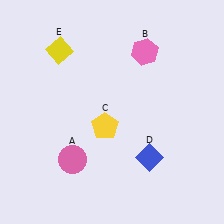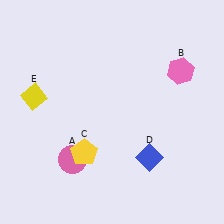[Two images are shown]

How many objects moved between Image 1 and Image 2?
3 objects moved between the two images.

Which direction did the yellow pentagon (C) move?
The yellow pentagon (C) moved down.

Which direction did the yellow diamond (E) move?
The yellow diamond (E) moved down.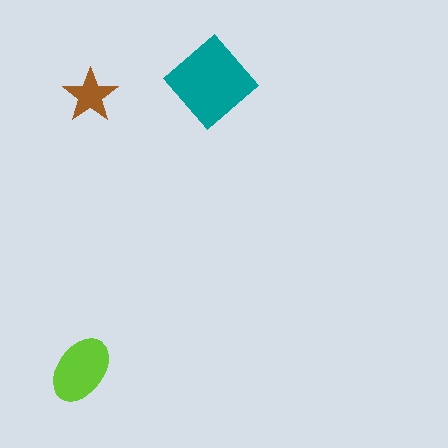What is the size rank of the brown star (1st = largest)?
3rd.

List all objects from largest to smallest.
The teal diamond, the lime ellipse, the brown star.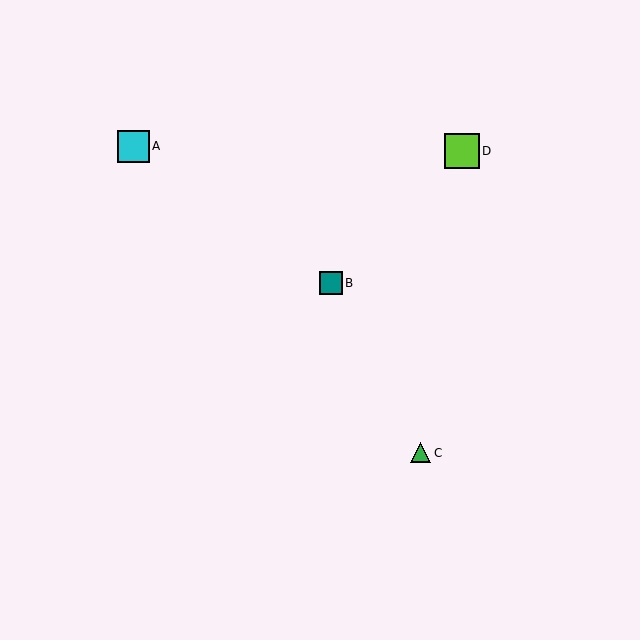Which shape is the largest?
The lime square (labeled D) is the largest.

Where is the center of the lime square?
The center of the lime square is at (462, 151).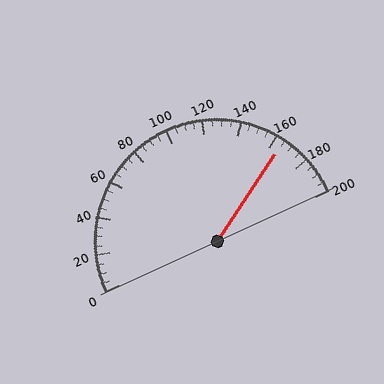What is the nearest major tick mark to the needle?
The nearest major tick mark is 160.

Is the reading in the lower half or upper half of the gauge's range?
The reading is in the upper half of the range (0 to 200).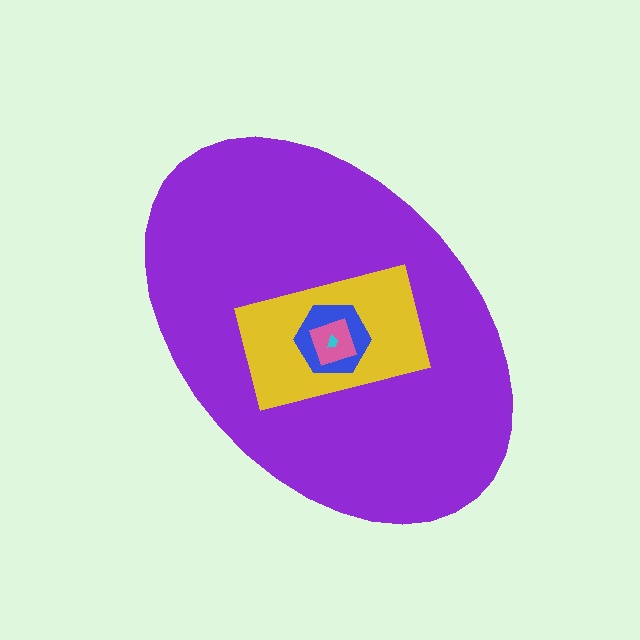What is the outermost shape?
The purple ellipse.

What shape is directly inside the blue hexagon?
The pink diamond.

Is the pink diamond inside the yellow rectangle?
Yes.